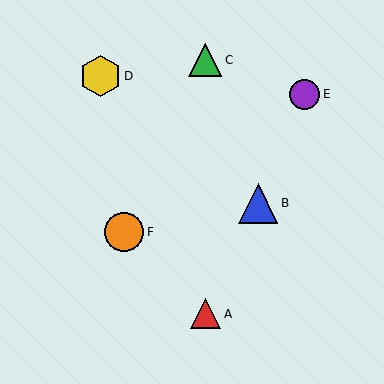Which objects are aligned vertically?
Objects A, C are aligned vertically.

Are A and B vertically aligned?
No, A is at x≈205 and B is at x≈258.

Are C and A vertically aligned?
Yes, both are at x≈205.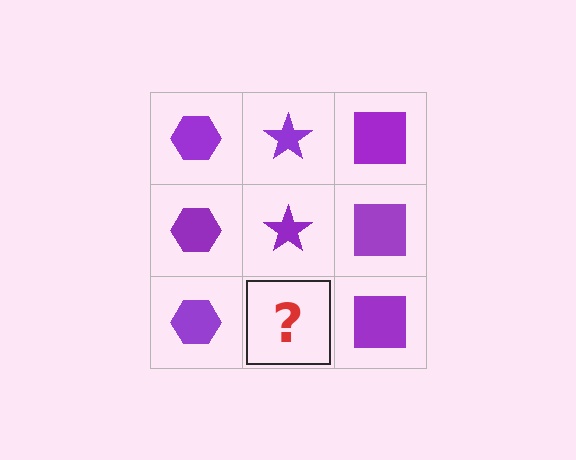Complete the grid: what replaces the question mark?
The question mark should be replaced with a purple star.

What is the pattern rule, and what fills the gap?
The rule is that each column has a consistent shape. The gap should be filled with a purple star.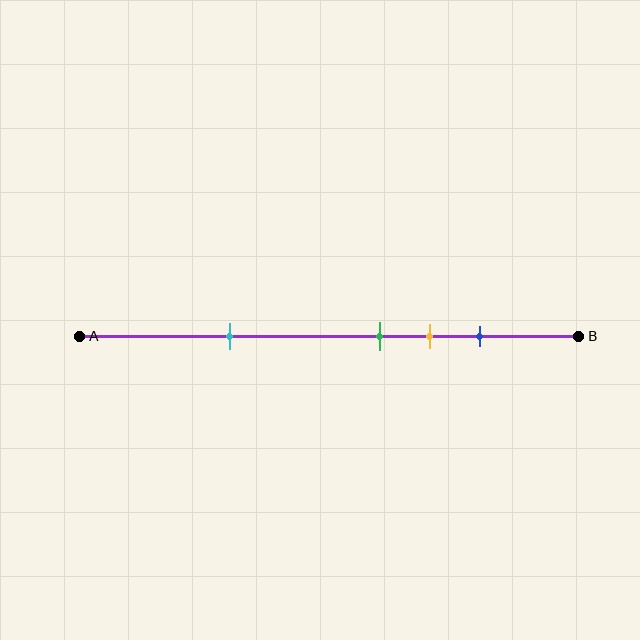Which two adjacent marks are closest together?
The green and yellow marks are the closest adjacent pair.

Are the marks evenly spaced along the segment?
No, the marks are not evenly spaced.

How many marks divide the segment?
There are 4 marks dividing the segment.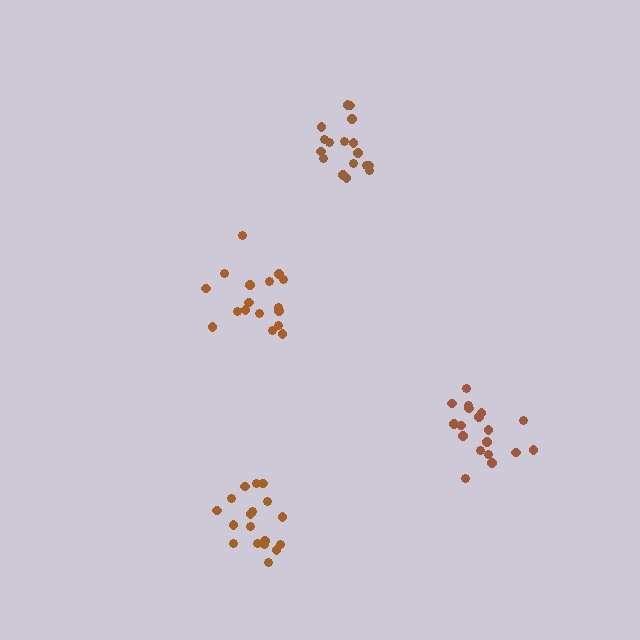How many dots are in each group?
Group 1: 18 dots, Group 2: 17 dots, Group 3: 18 dots, Group 4: 17 dots (70 total).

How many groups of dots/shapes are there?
There are 4 groups.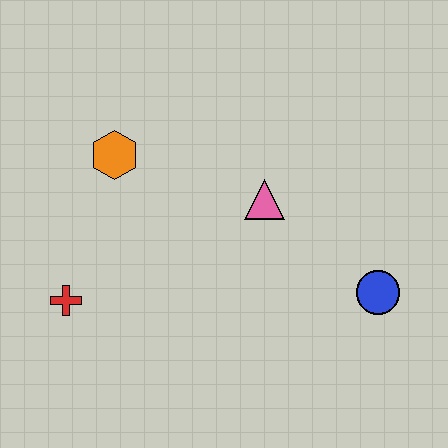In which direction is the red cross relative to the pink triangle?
The red cross is to the left of the pink triangle.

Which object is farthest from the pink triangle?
The red cross is farthest from the pink triangle.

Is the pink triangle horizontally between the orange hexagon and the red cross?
No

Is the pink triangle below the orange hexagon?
Yes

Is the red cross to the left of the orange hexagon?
Yes